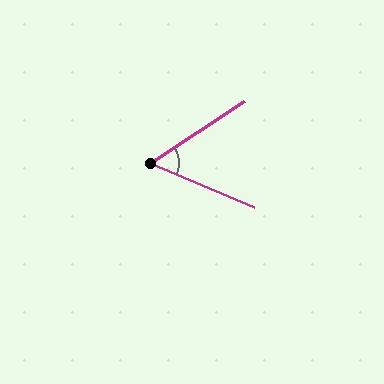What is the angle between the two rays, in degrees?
Approximately 56 degrees.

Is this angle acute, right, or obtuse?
It is acute.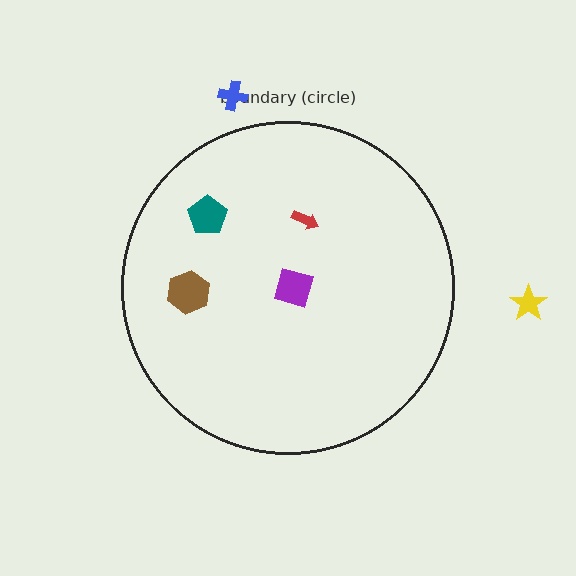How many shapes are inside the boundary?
4 inside, 2 outside.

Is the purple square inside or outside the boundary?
Inside.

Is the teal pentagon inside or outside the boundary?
Inside.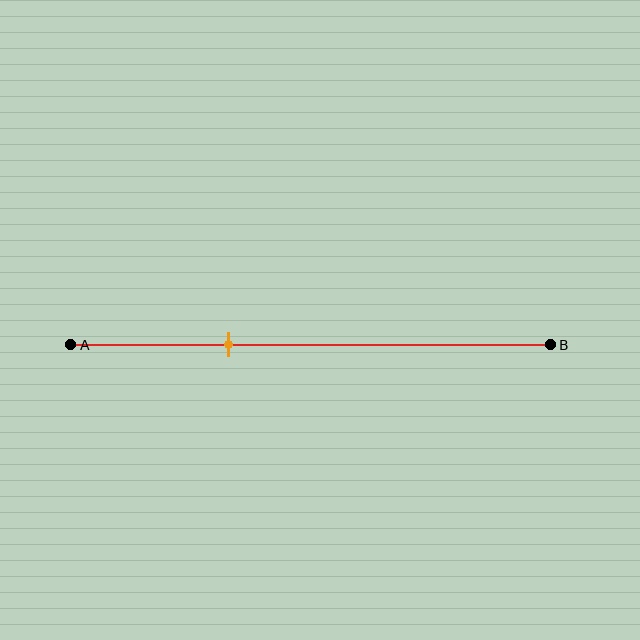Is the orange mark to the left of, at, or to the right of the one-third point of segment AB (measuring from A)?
The orange mark is approximately at the one-third point of segment AB.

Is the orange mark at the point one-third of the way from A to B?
Yes, the mark is approximately at the one-third point.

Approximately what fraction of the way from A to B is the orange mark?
The orange mark is approximately 35% of the way from A to B.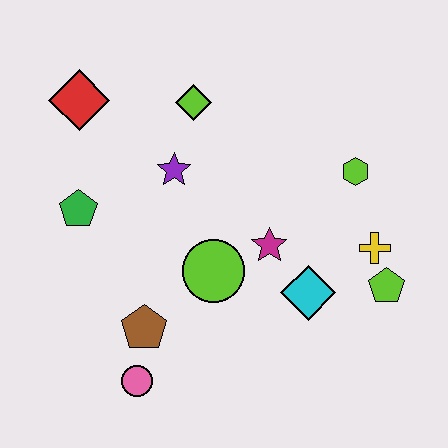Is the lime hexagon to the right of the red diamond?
Yes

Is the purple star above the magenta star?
Yes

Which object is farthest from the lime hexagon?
The pink circle is farthest from the lime hexagon.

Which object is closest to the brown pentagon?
The pink circle is closest to the brown pentagon.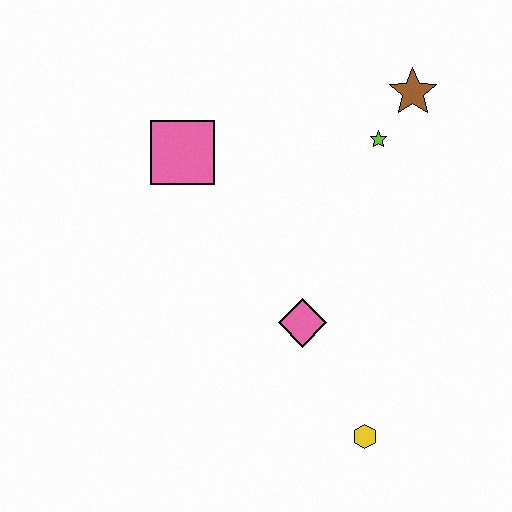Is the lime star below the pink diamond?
No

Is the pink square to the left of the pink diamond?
Yes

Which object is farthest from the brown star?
The yellow hexagon is farthest from the brown star.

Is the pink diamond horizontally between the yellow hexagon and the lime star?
No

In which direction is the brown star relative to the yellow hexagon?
The brown star is above the yellow hexagon.